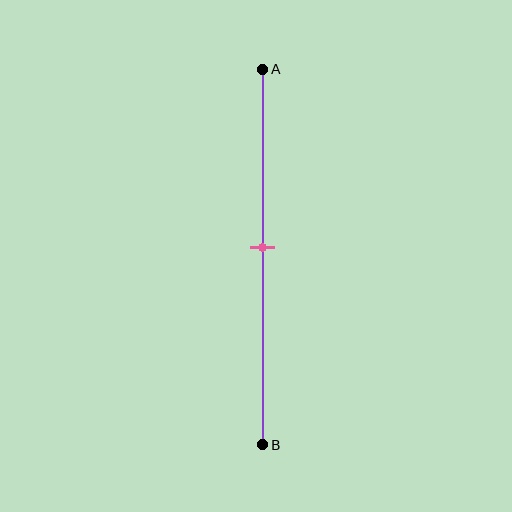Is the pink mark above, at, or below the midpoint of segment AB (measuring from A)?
The pink mark is approximately at the midpoint of segment AB.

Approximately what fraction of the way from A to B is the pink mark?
The pink mark is approximately 45% of the way from A to B.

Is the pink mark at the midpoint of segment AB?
Yes, the mark is approximately at the midpoint.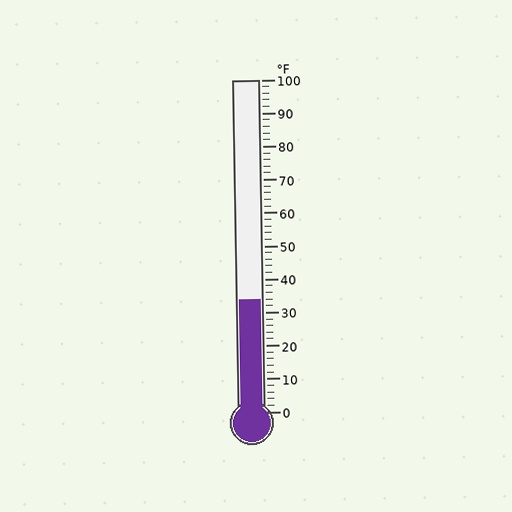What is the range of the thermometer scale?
The thermometer scale ranges from 0°F to 100°F.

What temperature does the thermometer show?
The thermometer shows approximately 34°F.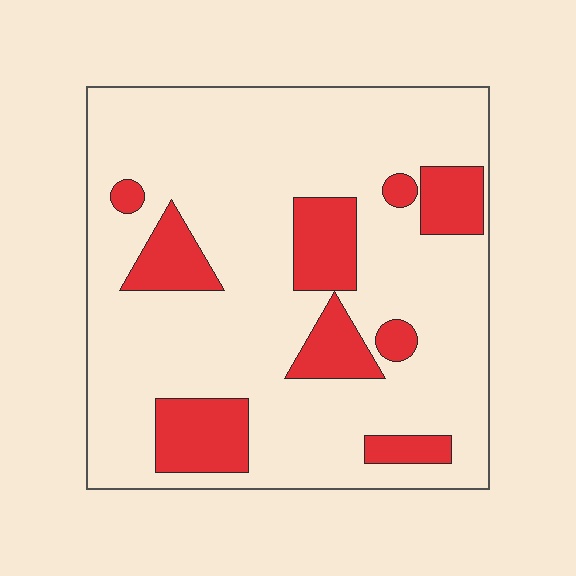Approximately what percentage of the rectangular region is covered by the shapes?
Approximately 20%.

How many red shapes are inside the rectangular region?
9.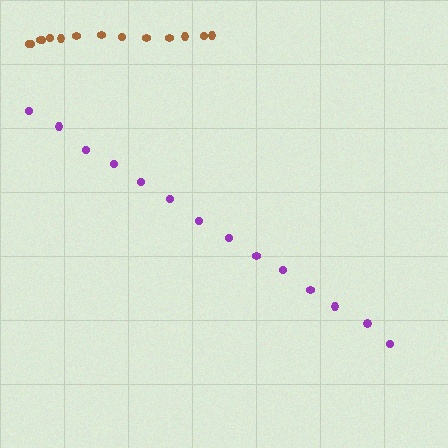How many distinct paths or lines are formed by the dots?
There are 2 distinct paths.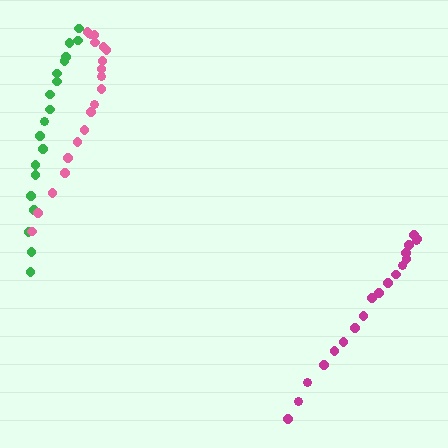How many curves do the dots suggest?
There are 3 distinct paths.